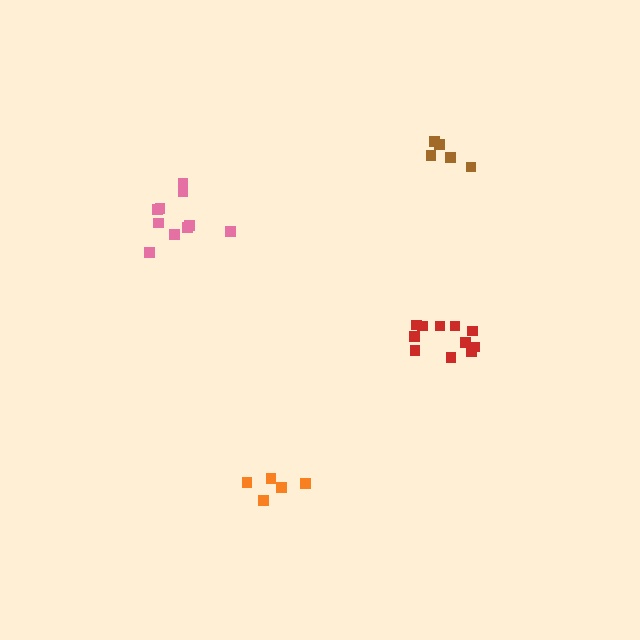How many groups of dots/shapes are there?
There are 4 groups.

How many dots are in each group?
Group 1: 10 dots, Group 2: 11 dots, Group 3: 5 dots, Group 4: 5 dots (31 total).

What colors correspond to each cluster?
The clusters are colored: pink, red, orange, brown.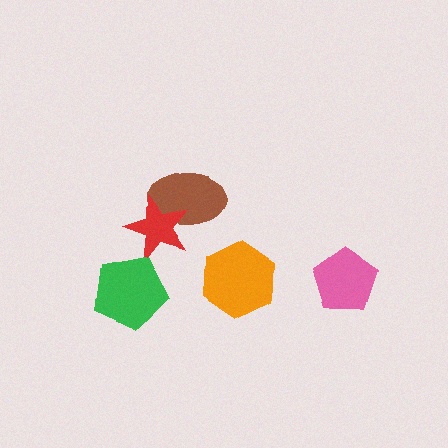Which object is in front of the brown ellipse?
The red star is in front of the brown ellipse.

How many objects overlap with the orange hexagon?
0 objects overlap with the orange hexagon.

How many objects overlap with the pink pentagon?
0 objects overlap with the pink pentagon.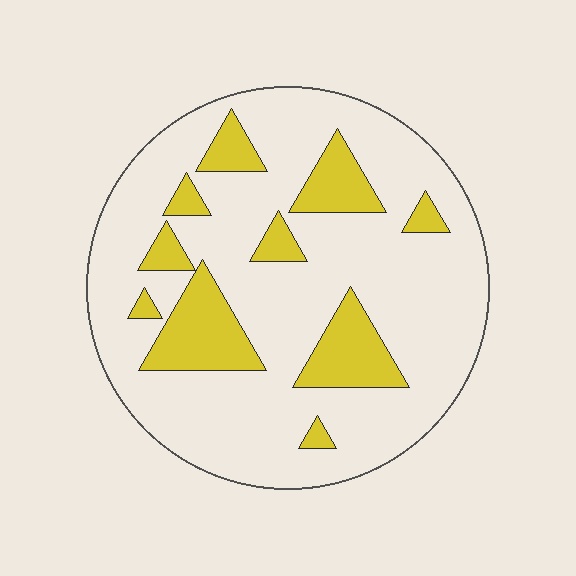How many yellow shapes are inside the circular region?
10.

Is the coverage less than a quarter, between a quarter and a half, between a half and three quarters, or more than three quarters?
Less than a quarter.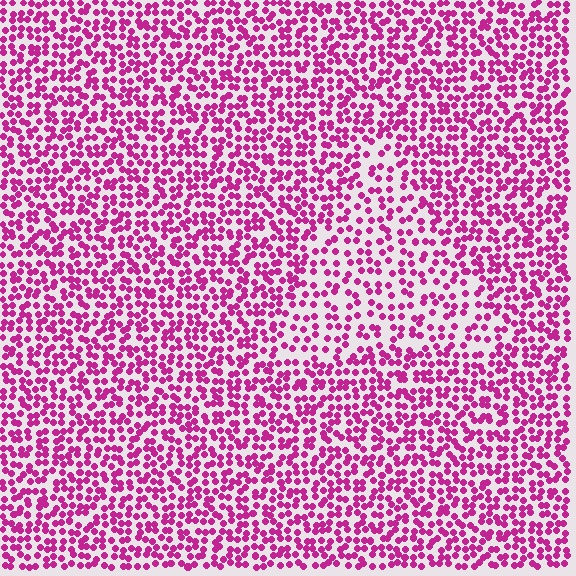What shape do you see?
I see a triangle.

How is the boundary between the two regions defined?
The boundary is defined by a change in element density (approximately 1.6x ratio). All elements are the same color, size, and shape.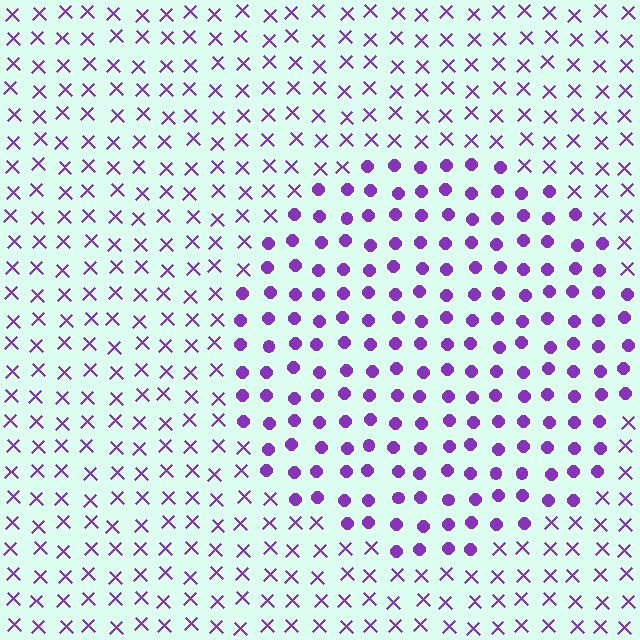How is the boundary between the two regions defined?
The boundary is defined by a change in element shape: circles inside vs. X marks outside. All elements share the same color and spacing.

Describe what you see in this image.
The image is filled with small purple elements arranged in a uniform grid. A circle-shaped region contains circles, while the surrounding area contains X marks. The boundary is defined purely by the change in element shape.